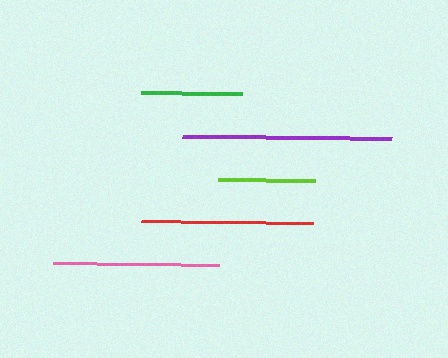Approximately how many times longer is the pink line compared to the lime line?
The pink line is approximately 1.7 times the length of the lime line.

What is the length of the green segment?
The green segment is approximately 101 pixels long.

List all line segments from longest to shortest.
From longest to shortest: purple, red, pink, green, lime.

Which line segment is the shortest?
The lime line is the shortest at approximately 97 pixels.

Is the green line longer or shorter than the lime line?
The green line is longer than the lime line.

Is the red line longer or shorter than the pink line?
The red line is longer than the pink line.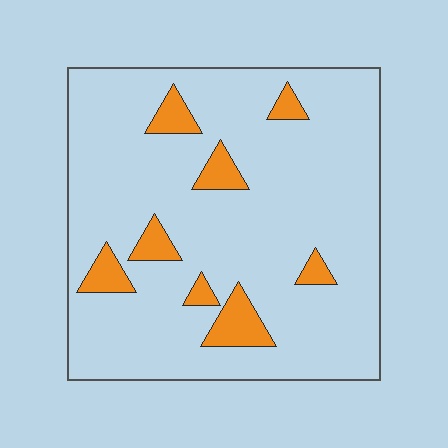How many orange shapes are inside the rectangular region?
8.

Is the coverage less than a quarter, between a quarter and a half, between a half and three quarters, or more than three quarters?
Less than a quarter.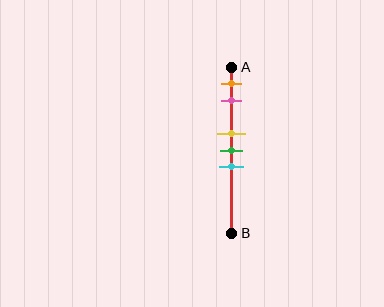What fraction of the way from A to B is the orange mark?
The orange mark is approximately 10% (0.1) of the way from A to B.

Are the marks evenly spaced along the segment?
No, the marks are not evenly spaced.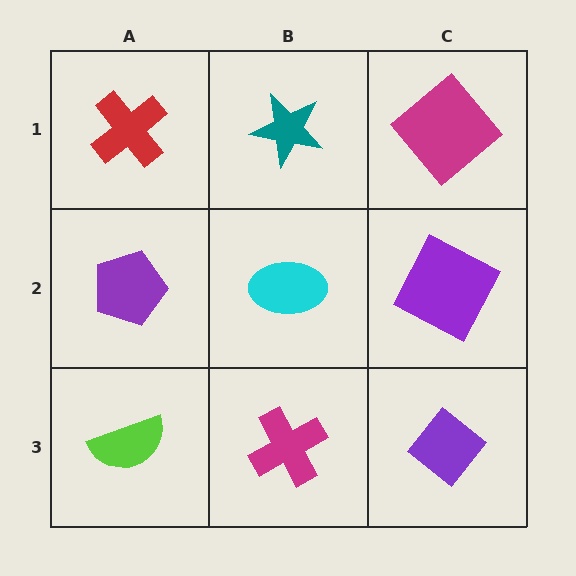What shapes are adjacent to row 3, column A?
A purple pentagon (row 2, column A), a magenta cross (row 3, column B).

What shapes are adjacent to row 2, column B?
A teal star (row 1, column B), a magenta cross (row 3, column B), a purple pentagon (row 2, column A), a purple square (row 2, column C).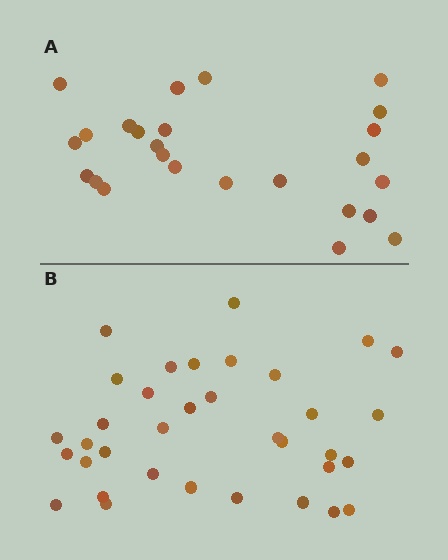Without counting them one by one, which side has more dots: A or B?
Region B (the bottom region) has more dots.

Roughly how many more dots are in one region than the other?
Region B has roughly 10 or so more dots than region A.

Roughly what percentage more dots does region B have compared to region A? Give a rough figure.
About 40% more.